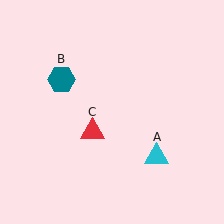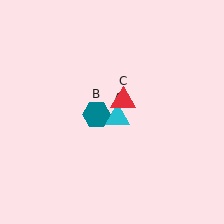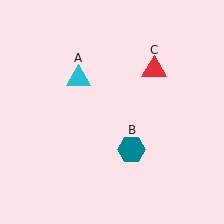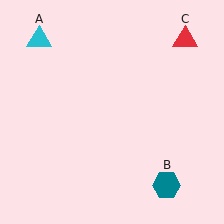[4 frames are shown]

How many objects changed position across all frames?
3 objects changed position: cyan triangle (object A), teal hexagon (object B), red triangle (object C).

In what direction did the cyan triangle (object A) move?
The cyan triangle (object A) moved up and to the left.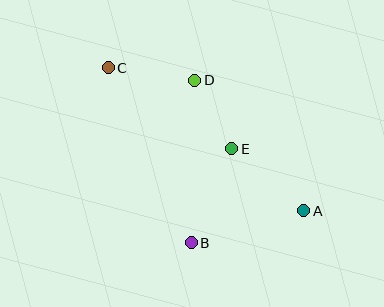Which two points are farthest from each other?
Points A and C are farthest from each other.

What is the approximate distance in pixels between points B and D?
The distance between B and D is approximately 163 pixels.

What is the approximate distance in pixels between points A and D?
The distance between A and D is approximately 170 pixels.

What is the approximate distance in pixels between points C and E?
The distance between C and E is approximately 148 pixels.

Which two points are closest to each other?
Points D and E are closest to each other.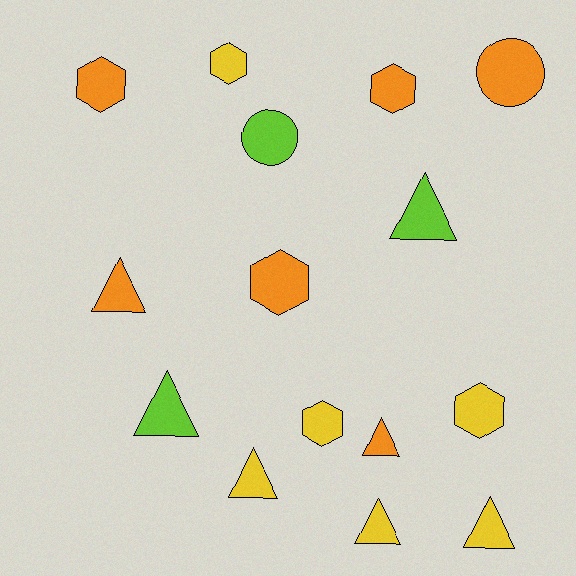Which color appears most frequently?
Yellow, with 6 objects.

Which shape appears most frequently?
Triangle, with 7 objects.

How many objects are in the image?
There are 15 objects.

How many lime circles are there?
There is 1 lime circle.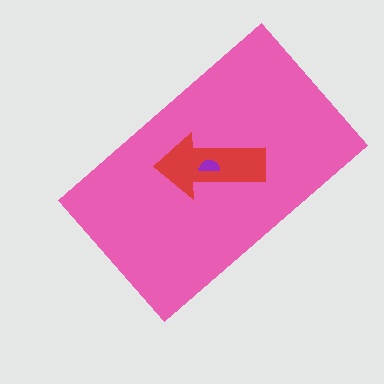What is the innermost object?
The purple semicircle.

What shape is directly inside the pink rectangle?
The red arrow.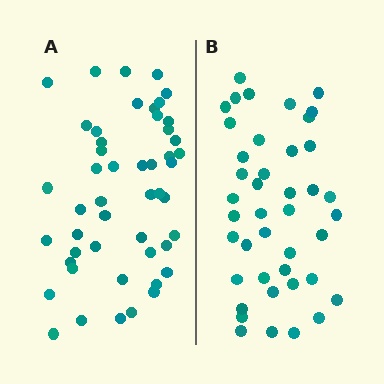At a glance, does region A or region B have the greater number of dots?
Region A (the left region) has more dots.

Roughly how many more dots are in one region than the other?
Region A has roughly 8 or so more dots than region B.